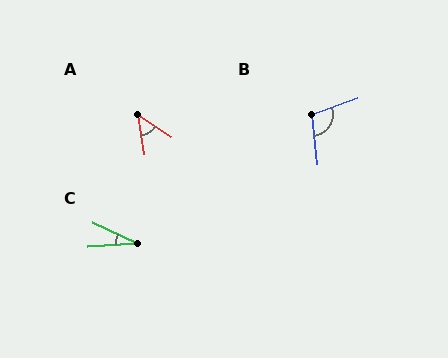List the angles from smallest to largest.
C (29°), A (48°), B (104°).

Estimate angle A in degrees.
Approximately 48 degrees.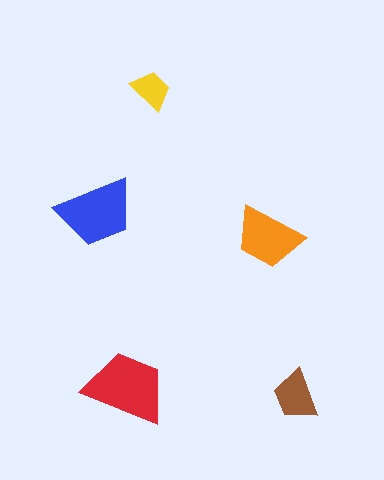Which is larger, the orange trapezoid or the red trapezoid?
The red one.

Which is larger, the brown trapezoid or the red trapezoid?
The red one.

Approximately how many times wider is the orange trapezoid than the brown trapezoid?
About 1.5 times wider.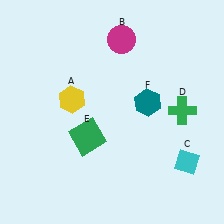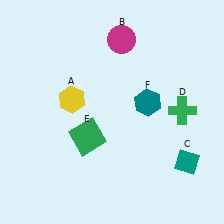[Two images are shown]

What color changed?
The diamond (C) changed from cyan in Image 1 to teal in Image 2.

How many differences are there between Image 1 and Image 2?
There is 1 difference between the two images.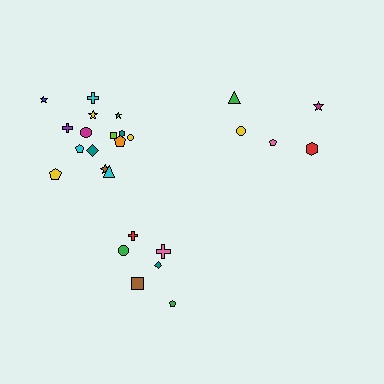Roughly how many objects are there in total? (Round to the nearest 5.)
Roughly 25 objects in total.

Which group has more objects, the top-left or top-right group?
The top-left group.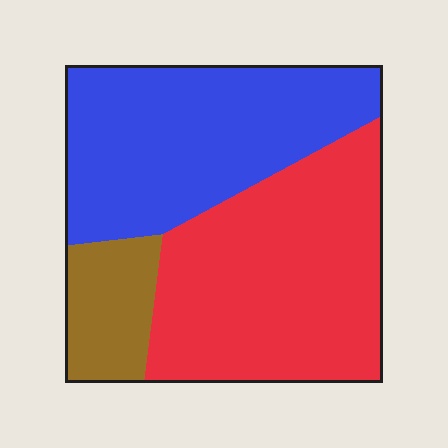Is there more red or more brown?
Red.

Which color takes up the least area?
Brown, at roughly 10%.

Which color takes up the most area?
Red, at roughly 45%.